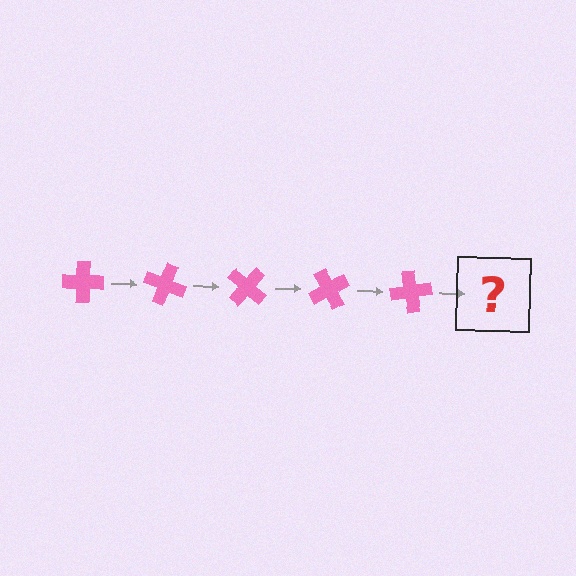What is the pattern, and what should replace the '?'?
The pattern is that the cross rotates 20 degrees each step. The '?' should be a pink cross rotated 100 degrees.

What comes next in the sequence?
The next element should be a pink cross rotated 100 degrees.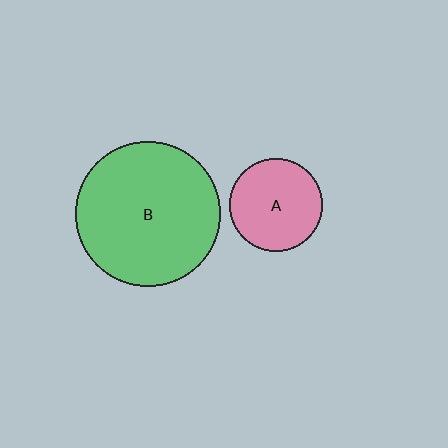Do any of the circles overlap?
No, none of the circles overlap.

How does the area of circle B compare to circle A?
Approximately 2.4 times.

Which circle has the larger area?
Circle B (green).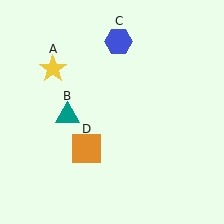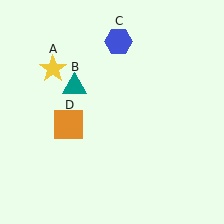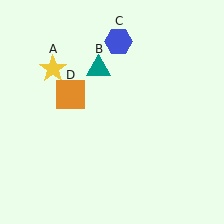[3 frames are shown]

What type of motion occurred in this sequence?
The teal triangle (object B), orange square (object D) rotated clockwise around the center of the scene.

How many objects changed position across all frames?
2 objects changed position: teal triangle (object B), orange square (object D).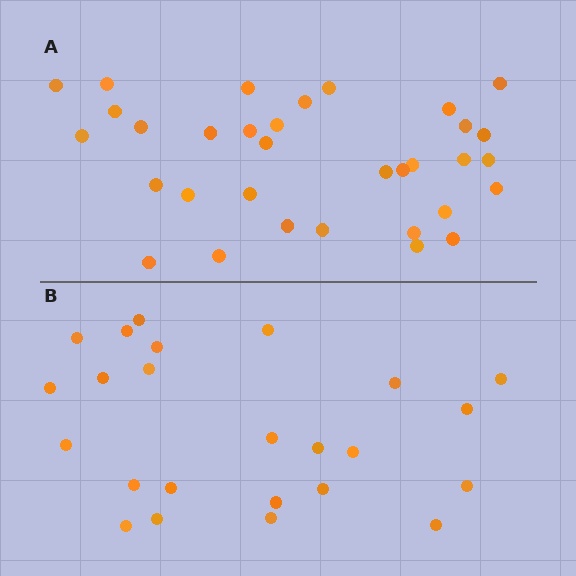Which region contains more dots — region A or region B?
Region A (the top region) has more dots.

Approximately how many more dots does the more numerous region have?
Region A has roughly 8 or so more dots than region B.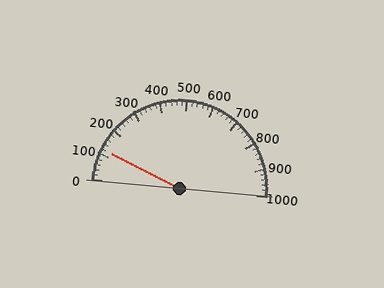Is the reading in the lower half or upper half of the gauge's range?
The reading is in the lower half of the range (0 to 1000).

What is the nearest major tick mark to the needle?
The nearest major tick mark is 100.